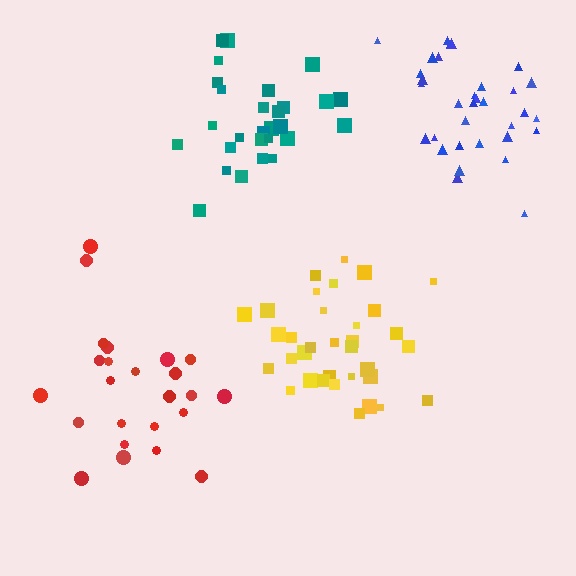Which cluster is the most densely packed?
Teal.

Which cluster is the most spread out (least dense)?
Red.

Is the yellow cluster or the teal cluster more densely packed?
Teal.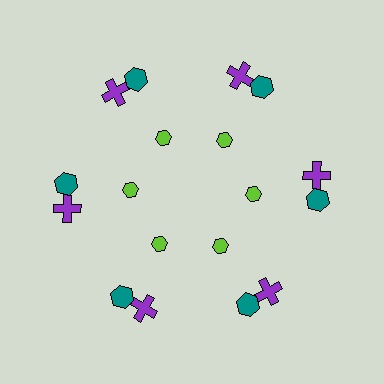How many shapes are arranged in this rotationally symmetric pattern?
There are 18 shapes, arranged in 6 groups of 3.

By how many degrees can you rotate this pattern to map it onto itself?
The pattern maps onto itself every 60 degrees of rotation.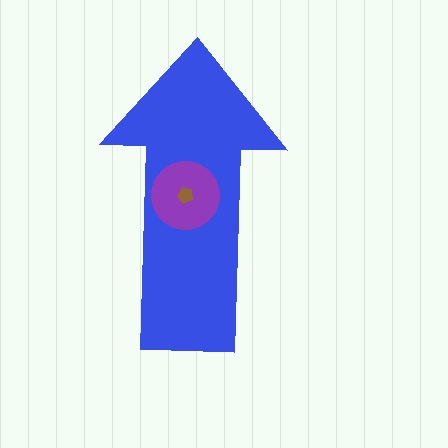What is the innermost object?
The brown pentagon.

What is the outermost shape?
The blue arrow.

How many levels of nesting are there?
3.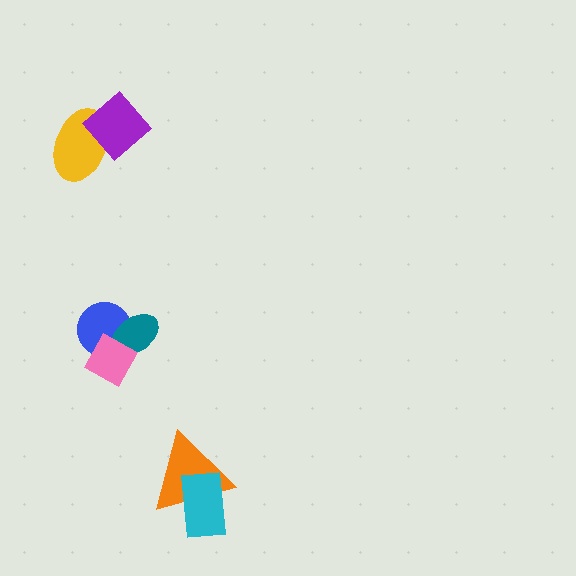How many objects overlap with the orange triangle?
1 object overlaps with the orange triangle.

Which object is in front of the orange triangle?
The cyan rectangle is in front of the orange triangle.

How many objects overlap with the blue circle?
2 objects overlap with the blue circle.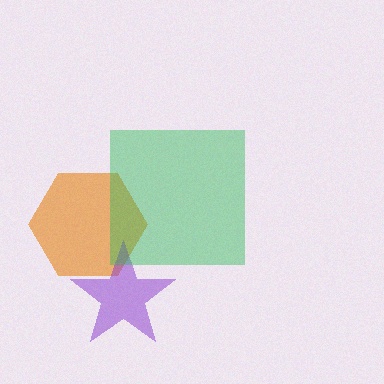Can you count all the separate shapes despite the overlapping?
Yes, there are 3 separate shapes.